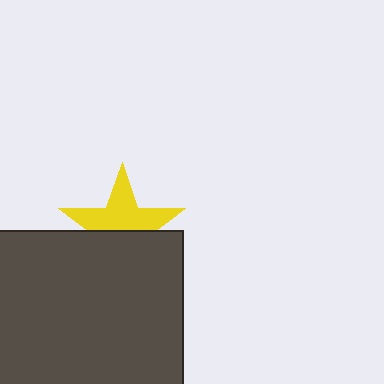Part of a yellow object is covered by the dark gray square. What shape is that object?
It is a star.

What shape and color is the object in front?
The object in front is a dark gray square.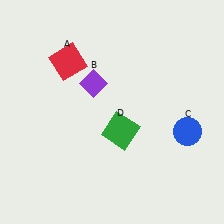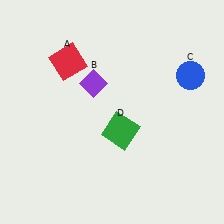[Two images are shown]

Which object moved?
The blue circle (C) moved up.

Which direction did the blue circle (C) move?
The blue circle (C) moved up.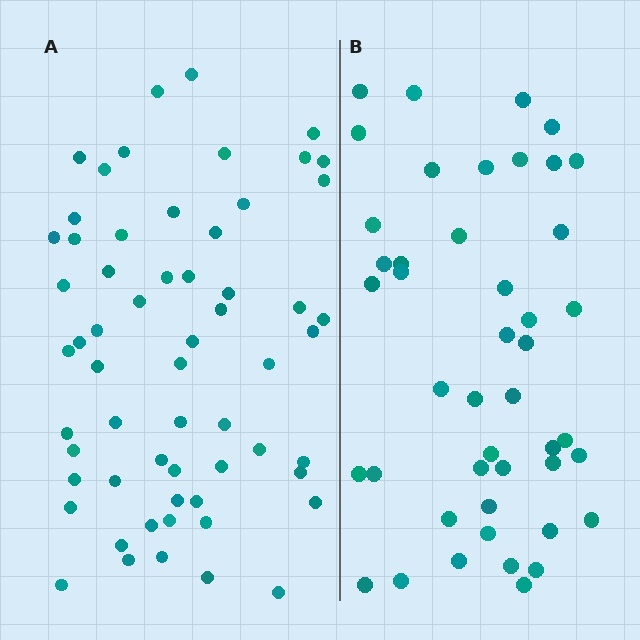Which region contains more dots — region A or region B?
Region A (the left region) has more dots.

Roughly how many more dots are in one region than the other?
Region A has approximately 15 more dots than region B.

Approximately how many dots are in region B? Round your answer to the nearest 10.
About 40 dots. (The exact count is 45, which rounds to 40.)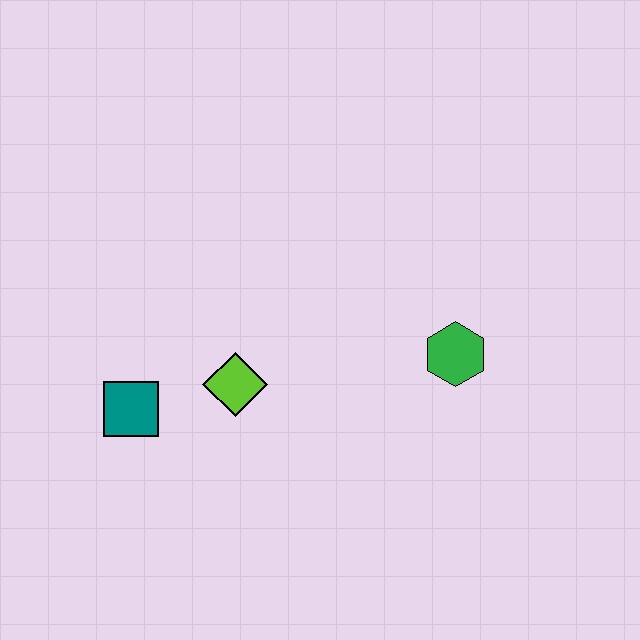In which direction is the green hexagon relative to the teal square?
The green hexagon is to the right of the teal square.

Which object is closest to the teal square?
The lime diamond is closest to the teal square.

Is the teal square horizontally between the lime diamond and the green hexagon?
No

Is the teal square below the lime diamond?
Yes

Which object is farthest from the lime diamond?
The green hexagon is farthest from the lime diamond.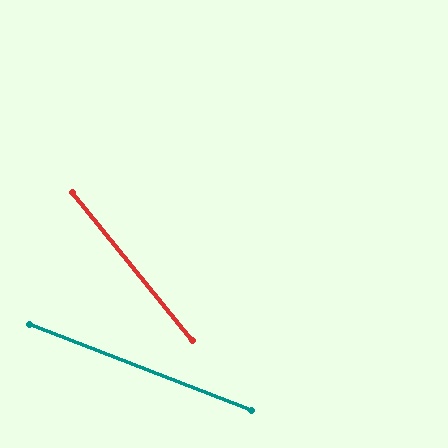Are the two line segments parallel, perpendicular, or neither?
Neither parallel nor perpendicular — they differ by about 30°.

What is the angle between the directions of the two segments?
Approximately 30 degrees.